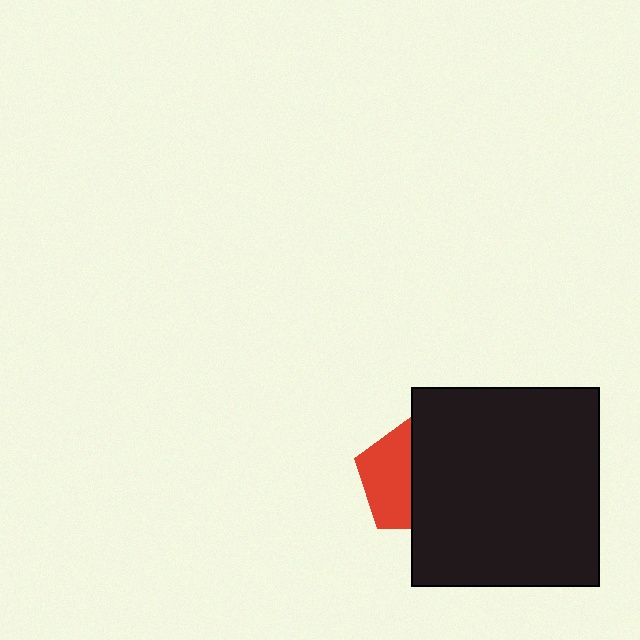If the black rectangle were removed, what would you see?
You would see the complete red pentagon.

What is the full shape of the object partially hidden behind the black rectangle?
The partially hidden object is a red pentagon.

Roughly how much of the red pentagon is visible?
About half of it is visible (roughly 47%).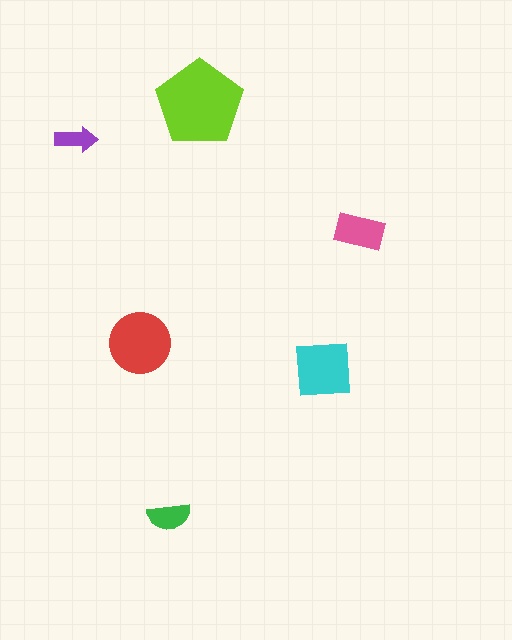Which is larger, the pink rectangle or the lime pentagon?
The lime pentagon.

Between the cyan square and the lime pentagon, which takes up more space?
The lime pentagon.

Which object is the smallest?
The purple arrow.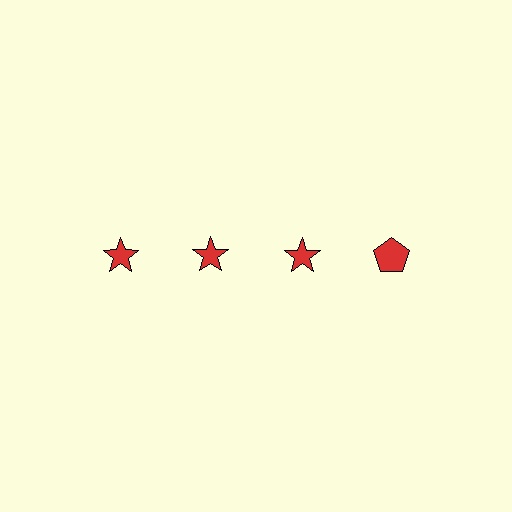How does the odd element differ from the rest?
It has a different shape: pentagon instead of star.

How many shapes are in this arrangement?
There are 4 shapes arranged in a grid pattern.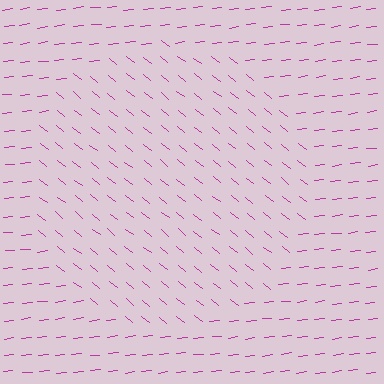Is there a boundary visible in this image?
Yes, there is a texture boundary formed by a change in line orientation.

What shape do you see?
I see a circle.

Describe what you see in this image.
The image is filled with small magenta line segments. A circle region in the image has lines oriented differently from the surrounding lines, creating a visible texture boundary.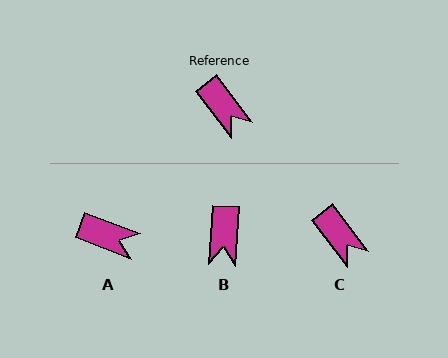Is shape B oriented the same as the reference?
No, it is off by about 41 degrees.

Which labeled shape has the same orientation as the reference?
C.